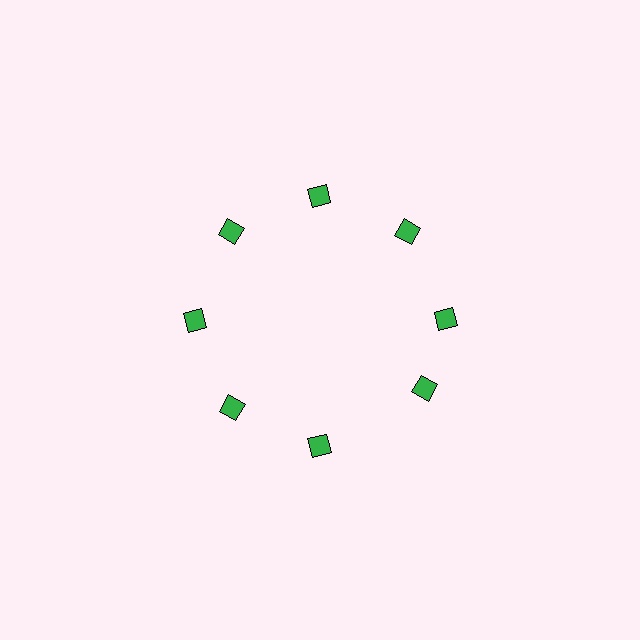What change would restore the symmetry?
The symmetry would be restored by rotating it back into even spacing with its neighbors so that all 8 diamonds sit at equal angles and equal distance from the center.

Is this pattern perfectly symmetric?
No. The 8 green diamonds are arranged in a ring, but one element near the 4 o'clock position is rotated out of alignment along the ring, breaking the 8-fold rotational symmetry.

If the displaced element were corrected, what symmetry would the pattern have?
It would have 8-fold rotational symmetry — the pattern would map onto itself every 45 degrees.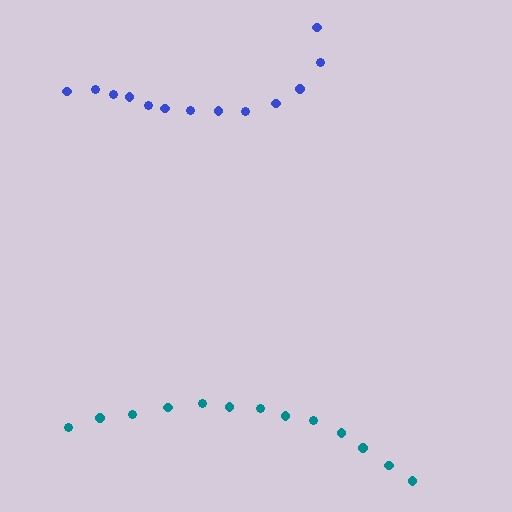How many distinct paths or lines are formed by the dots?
There are 2 distinct paths.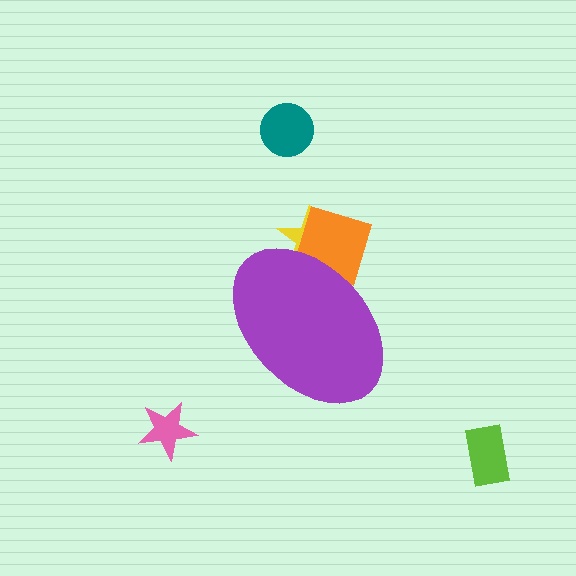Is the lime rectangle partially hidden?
No, the lime rectangle is fully visible.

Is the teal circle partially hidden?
No, the teal circle is fully visible.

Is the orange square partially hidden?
Yes, the orange square is partially hidden behind the purple ellipse.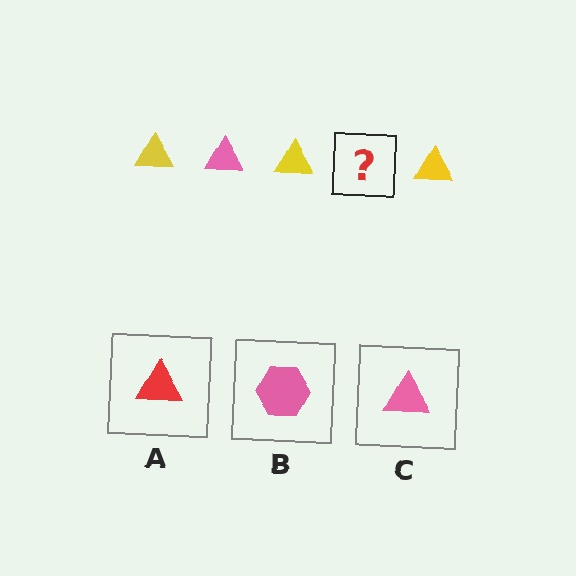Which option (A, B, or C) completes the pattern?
C.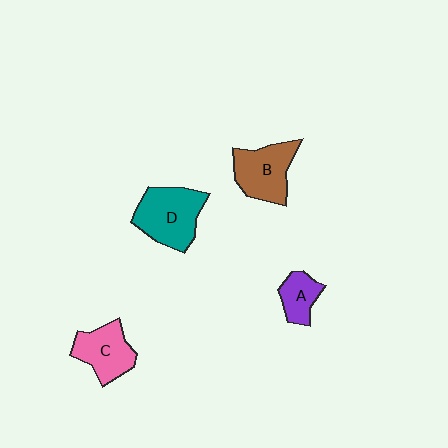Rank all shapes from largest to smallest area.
From largest to smallest: D (teal), B (brown), C (pink), A (purple).